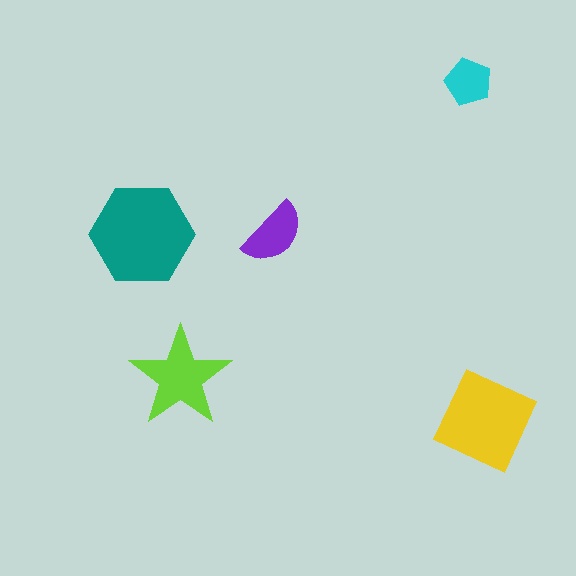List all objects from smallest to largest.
The cyan pentagon, the purple semicircle, the lime star, the yellow square, the teal hexagon.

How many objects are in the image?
There are 5 objects in the image.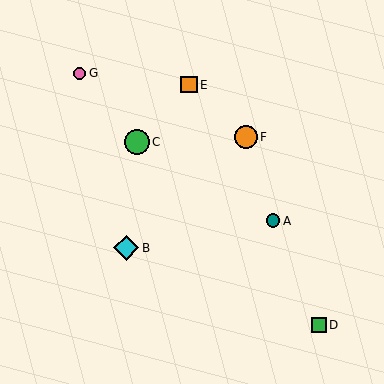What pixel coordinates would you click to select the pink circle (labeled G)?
Click at (79, 73) to select the pink circle G.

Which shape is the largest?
The cyan diamond (labeled B) is the largest.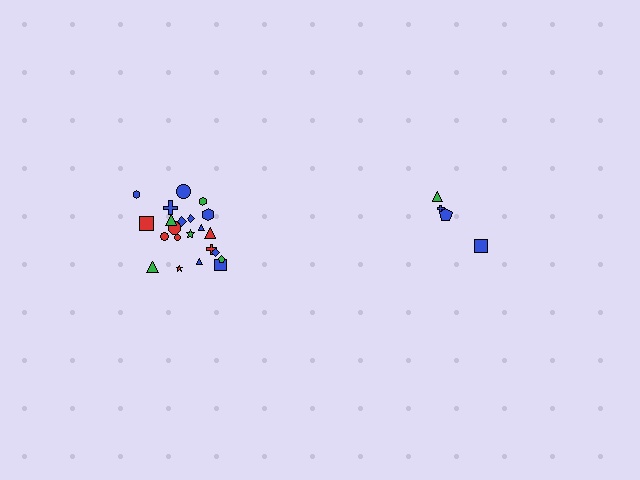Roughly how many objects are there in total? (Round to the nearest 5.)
Roughly 25 objects in total.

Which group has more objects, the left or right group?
The left group.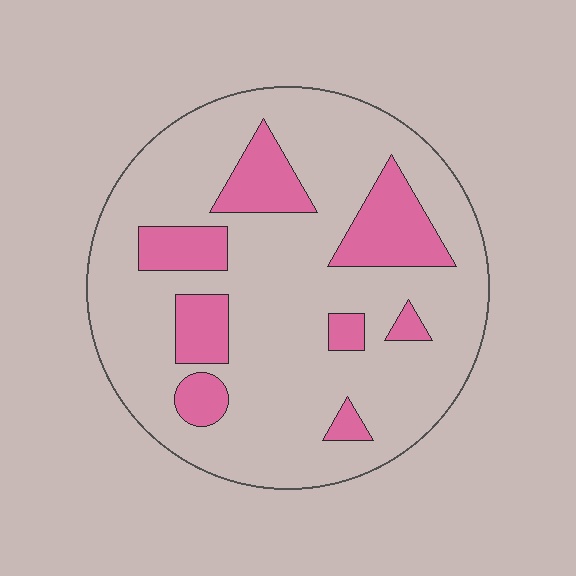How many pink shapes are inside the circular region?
8.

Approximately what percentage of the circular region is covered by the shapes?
Approximately 20%.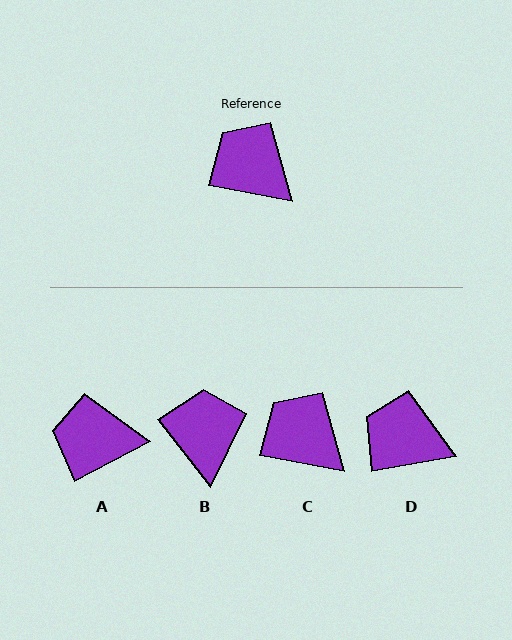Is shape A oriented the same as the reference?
No, it is off by about 38 degrees.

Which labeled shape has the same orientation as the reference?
C.